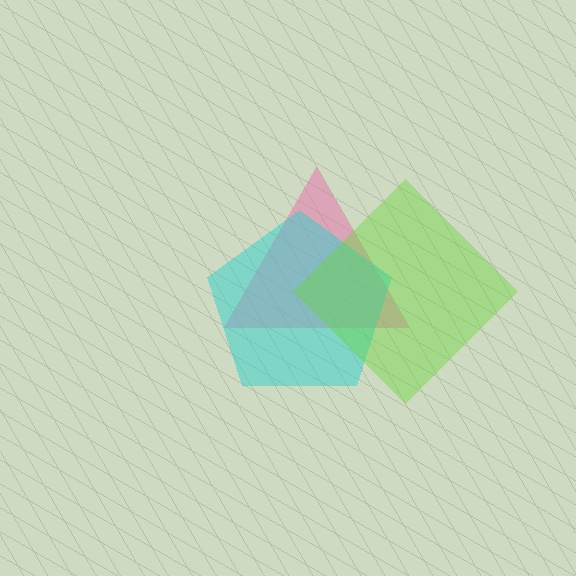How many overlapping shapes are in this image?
There are 3 overlapping shapes in the image.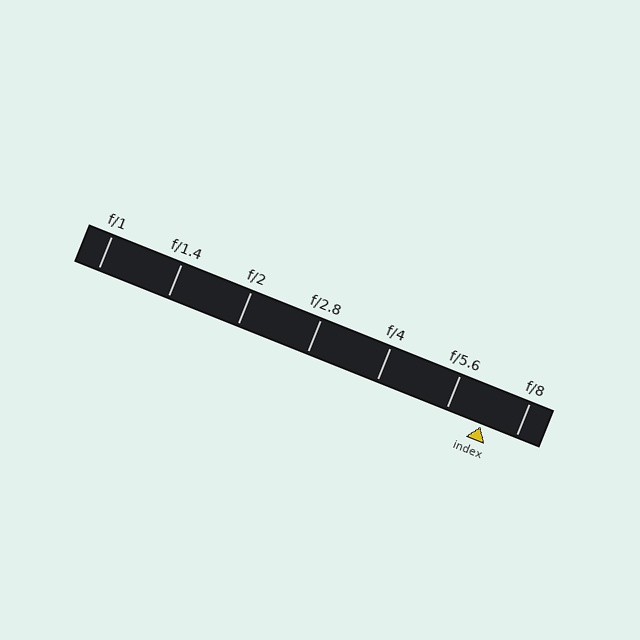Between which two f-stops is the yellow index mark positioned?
The index mark is between f/5.6 and f/8.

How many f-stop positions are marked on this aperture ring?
There are 7 f-stop positions marked.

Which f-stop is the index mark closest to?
The index mark is closest to f/8.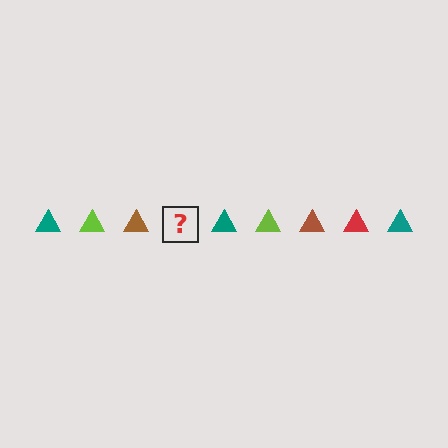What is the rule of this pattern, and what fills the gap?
The rule is that the pattern cycles through teal, lime, brown, red triangles. The gap should be filled with a red triangle.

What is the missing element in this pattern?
The missing element is a red triangle.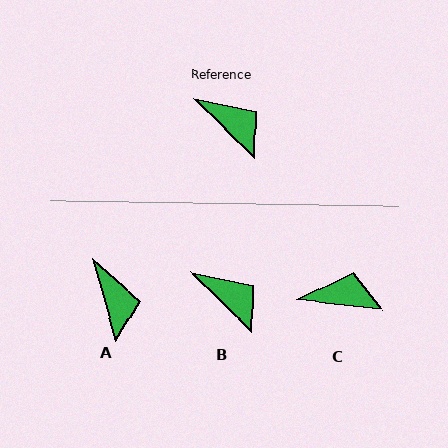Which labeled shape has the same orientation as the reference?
B.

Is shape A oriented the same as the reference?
No, it is off by about 30 degrees.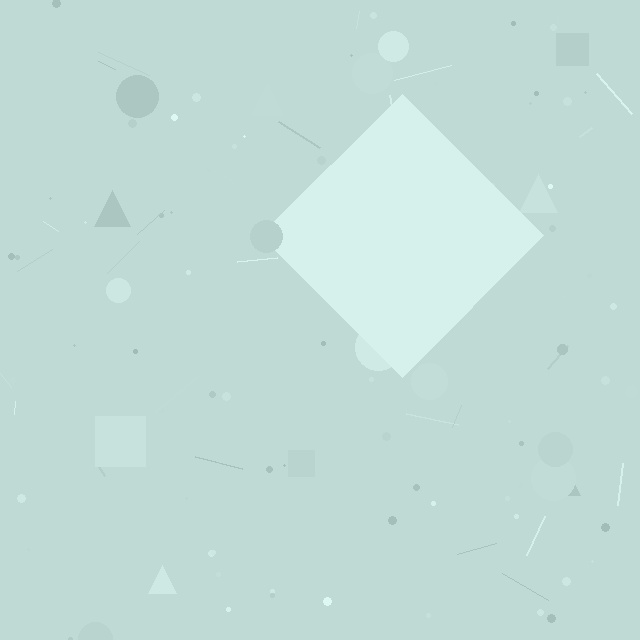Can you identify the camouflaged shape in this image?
The camouflaged shape is a diamond.